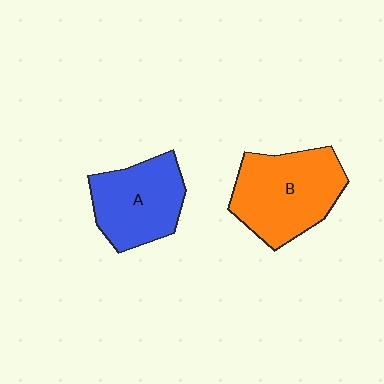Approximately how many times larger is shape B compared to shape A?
Approximately 1.2 times.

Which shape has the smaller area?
Shape A (blue).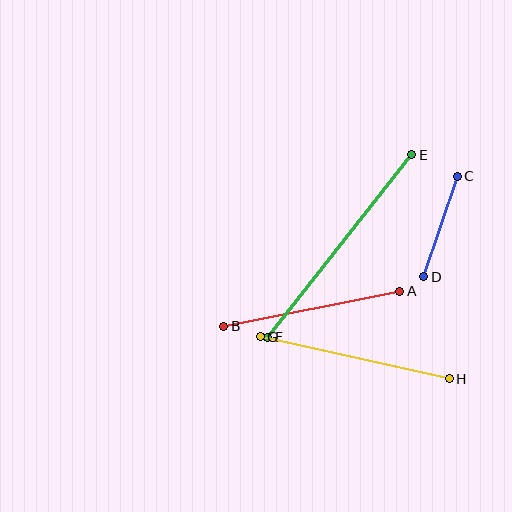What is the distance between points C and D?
The distance is approximately 106 pixels.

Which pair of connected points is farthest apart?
Points E and F are farthest apart.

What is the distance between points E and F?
The distance is approximately 233 pixels.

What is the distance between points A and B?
The distance is approximately 179 pixels.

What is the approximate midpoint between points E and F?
The midpoint is at approximately (340, 246) pixels.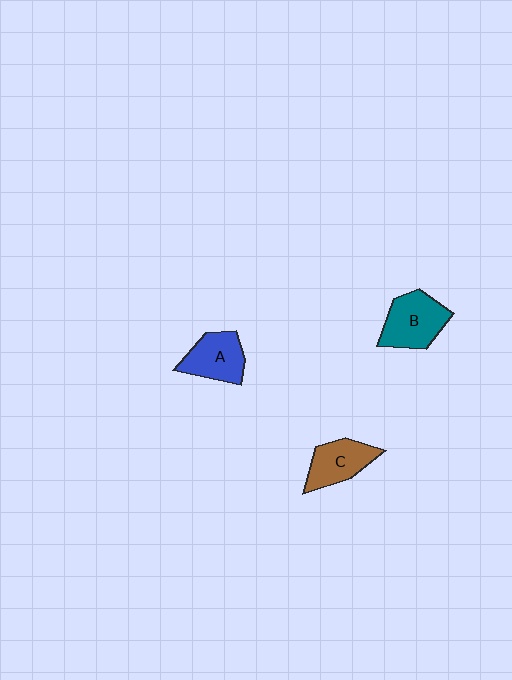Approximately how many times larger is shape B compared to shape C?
Approximately 1.2 times.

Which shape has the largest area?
Shape B (teal).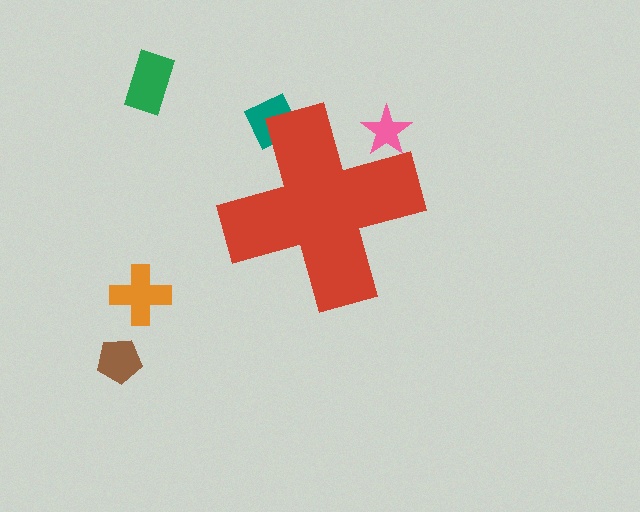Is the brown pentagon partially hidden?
No, the brown pentagon is fully visible.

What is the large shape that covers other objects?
A red cross.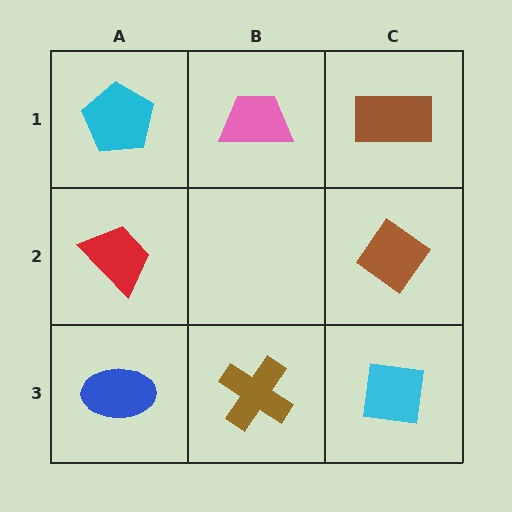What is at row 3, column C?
A cyan square.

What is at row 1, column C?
A brown rectangle.